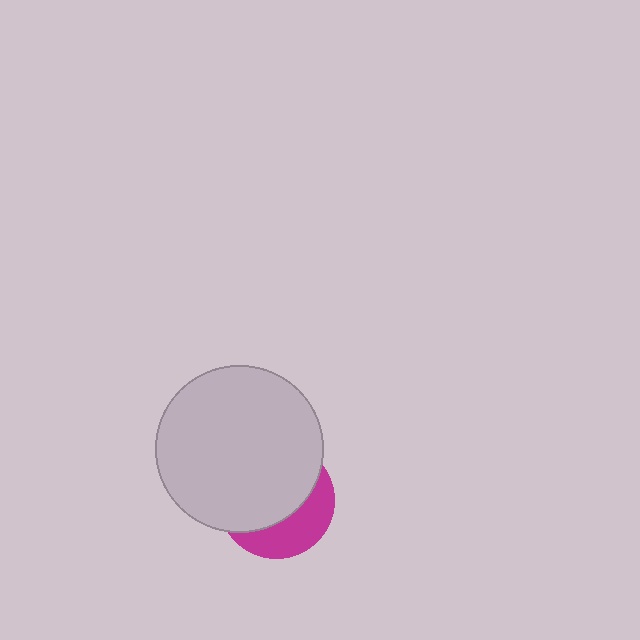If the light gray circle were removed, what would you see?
You would see the complete magenta circle.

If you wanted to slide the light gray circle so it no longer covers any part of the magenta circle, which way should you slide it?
Slide it toward the upper-left — that is the most direct way to separate the two shapes.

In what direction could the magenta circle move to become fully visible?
The magenta circle could move toward the lower-right. That would shift it out from behind the light gray circle entirely.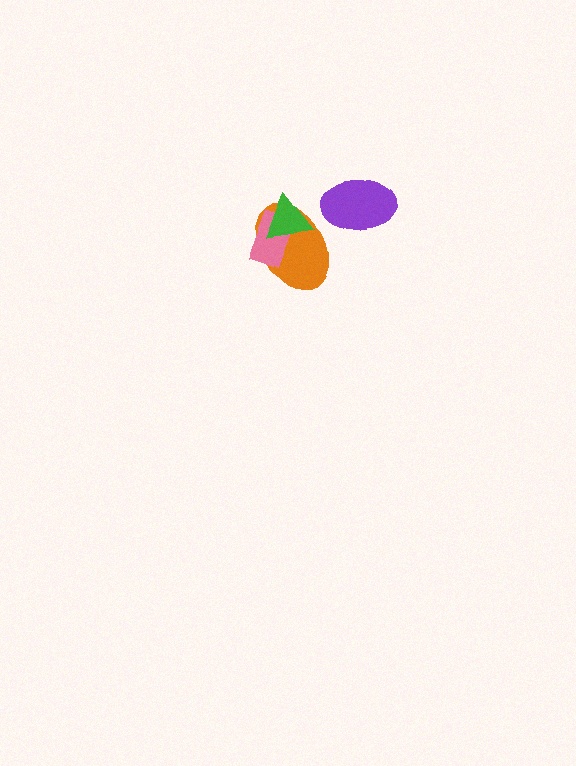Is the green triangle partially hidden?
No, no other shape covers it.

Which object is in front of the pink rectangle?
The green triangle is in front of the pink rectangle.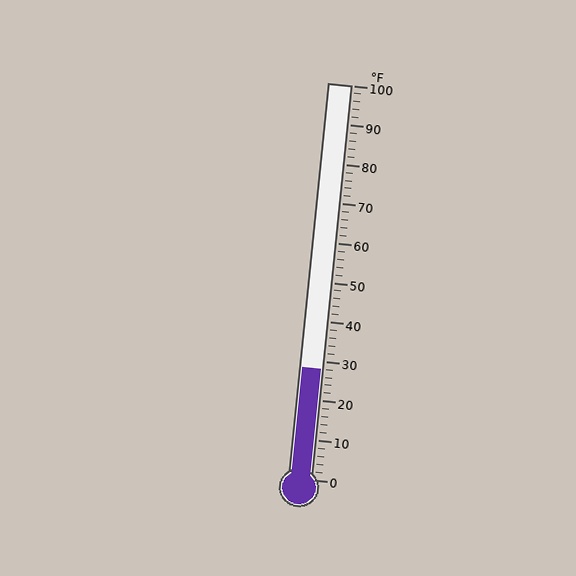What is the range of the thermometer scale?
The thermometer scale ranges from 0°F to 100°F.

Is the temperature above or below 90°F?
The temperature is below 90°F.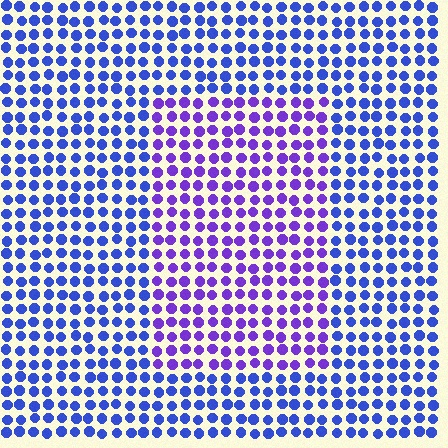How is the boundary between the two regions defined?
The boundary is defined purely by a slight shift in hue (about 36 degrees). Spacing, size, and orientation are identical on both sides.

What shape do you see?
I see a rectangle.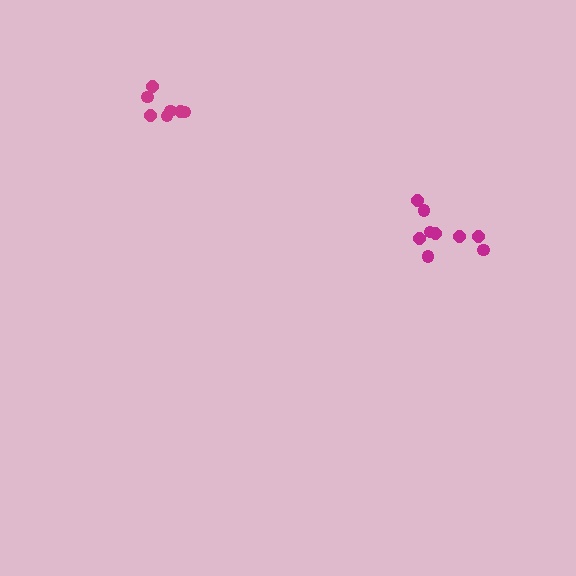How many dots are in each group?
Group 1: 9 dots, Group 2: 7 dots (16 total).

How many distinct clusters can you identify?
There are 2 distinct clusters.